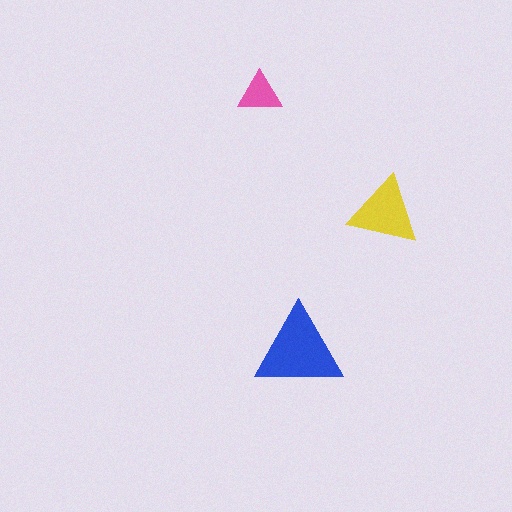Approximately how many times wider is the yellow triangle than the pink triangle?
About 1.5 times wider.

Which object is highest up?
The pink triangle is topmost.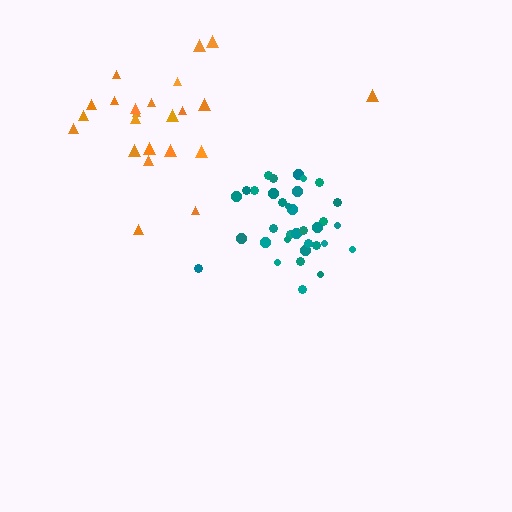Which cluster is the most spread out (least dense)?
Orange.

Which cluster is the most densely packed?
Teal.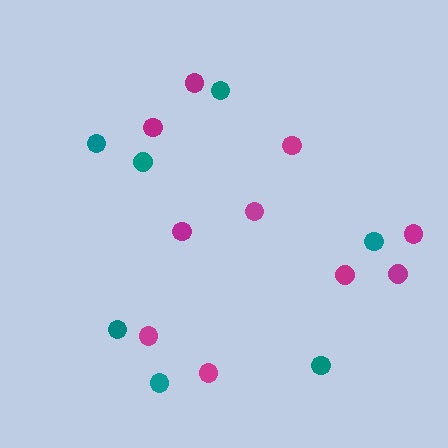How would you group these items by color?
There are 2 groups: one group of magenta circles (10) and one group of teal circles (7).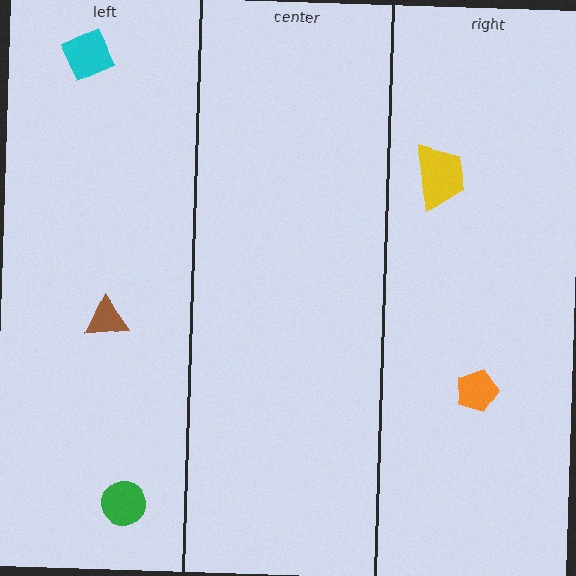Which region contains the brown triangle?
The left region.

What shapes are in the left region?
The green circle, the brown triangle, the cyan square.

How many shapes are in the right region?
2.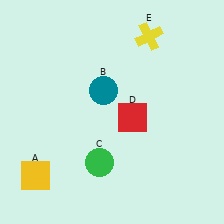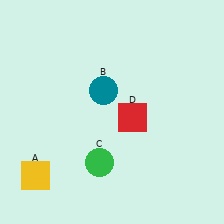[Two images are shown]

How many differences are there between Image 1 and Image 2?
There is 1 difference between the two images.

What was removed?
The yellow cross (E) was removed in Image 2.